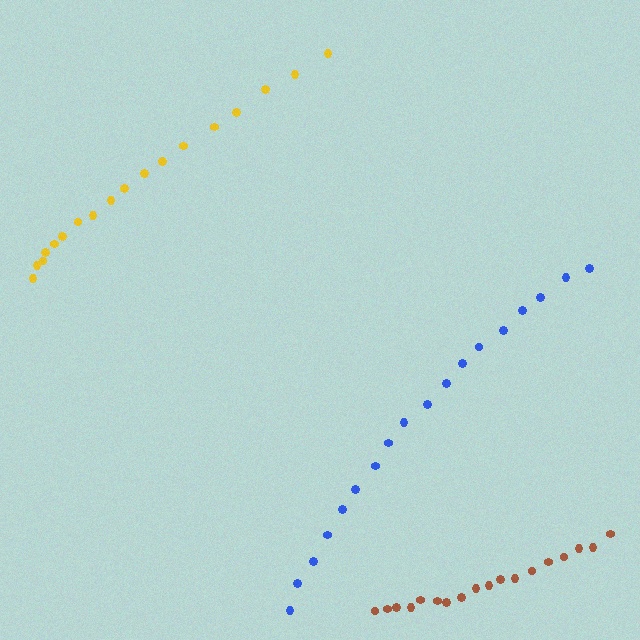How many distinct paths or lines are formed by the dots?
There are 3 distinct paths.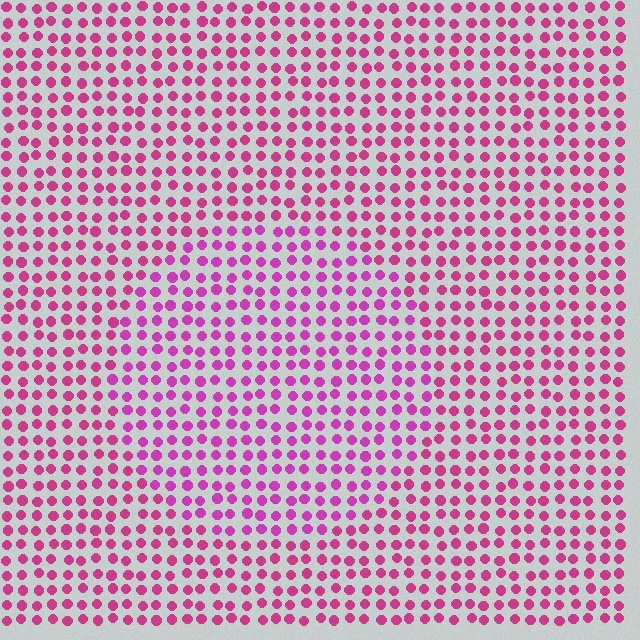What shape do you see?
I see a circle.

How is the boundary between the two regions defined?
The boundary is defined purely by a slight shift in hue (about 18 degrees). Spacing, size, and orientation are identical on both sides.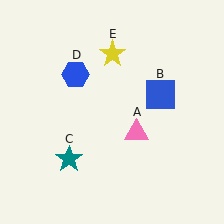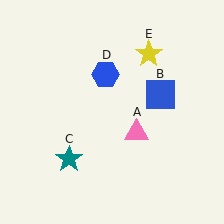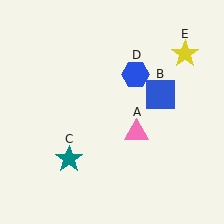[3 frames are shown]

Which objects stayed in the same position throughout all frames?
Pink triangle (object A) and blue square (object B) and teal star (object C) remained stationary.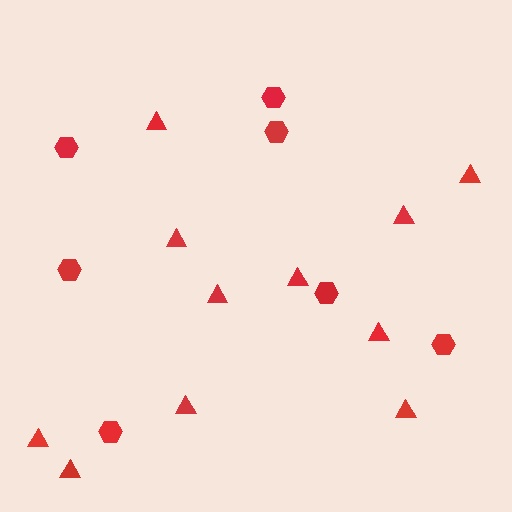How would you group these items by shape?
There are 2 groups: one group of hexagons (7) and one group of triangles (11).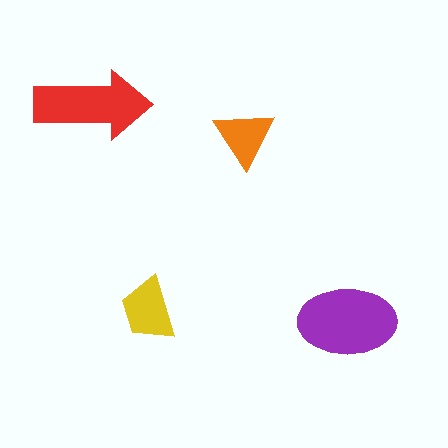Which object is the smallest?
The orange triangle.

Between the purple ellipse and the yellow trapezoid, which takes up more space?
The purple ellipse.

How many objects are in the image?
There are 4 objects in the image.